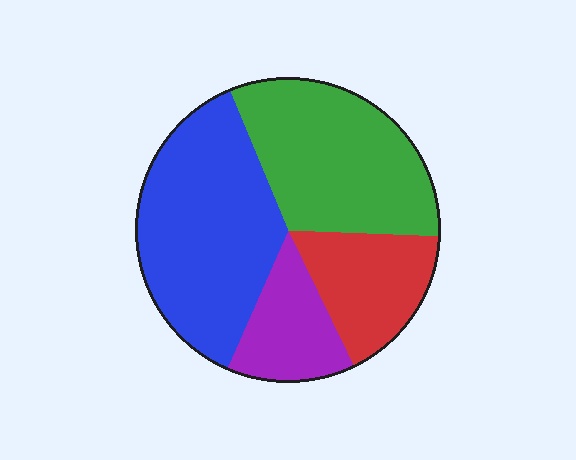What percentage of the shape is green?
Green takes up about one third (1/3) of the shape.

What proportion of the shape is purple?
Purple takes up about one eighth (1/8) of the shape.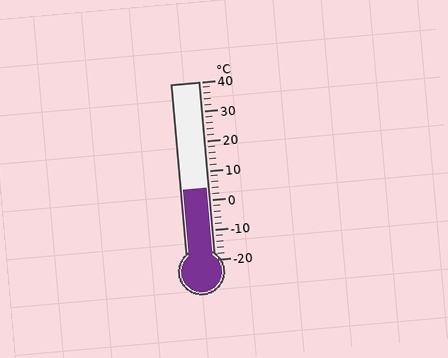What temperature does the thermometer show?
The thermometer shows approximately 4°C.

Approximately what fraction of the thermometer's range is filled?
The thermometer is filled to approximately 40% of its range.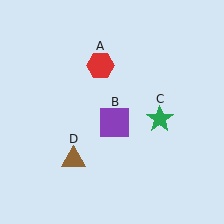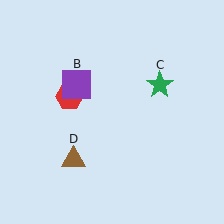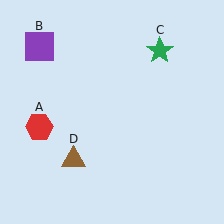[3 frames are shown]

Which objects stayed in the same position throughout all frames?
Brown triangle (object D) remained stationary.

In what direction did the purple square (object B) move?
The purple square (object B) moved up and to the left.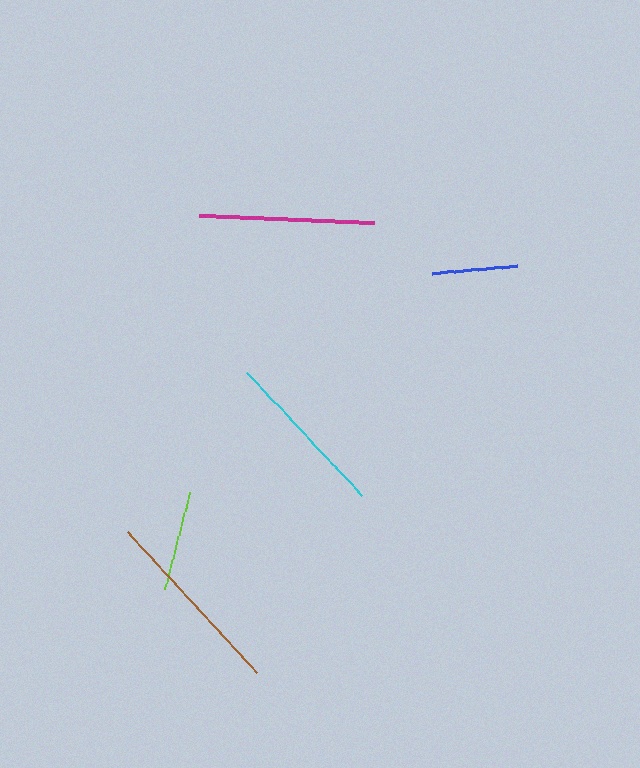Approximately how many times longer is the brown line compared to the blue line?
The brown line is approximately 2.2 times the length of the blue line.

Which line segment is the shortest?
The blue line is the shortest at approximately 86 pixels.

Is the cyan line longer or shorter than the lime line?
The cyan line is longer than the lime line.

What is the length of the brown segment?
The brown segment is approximately 192 pixels long.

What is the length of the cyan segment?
The cyan segment is approximately 169 pixels long.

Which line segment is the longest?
The brown line is the longest at approximately 192 pixels.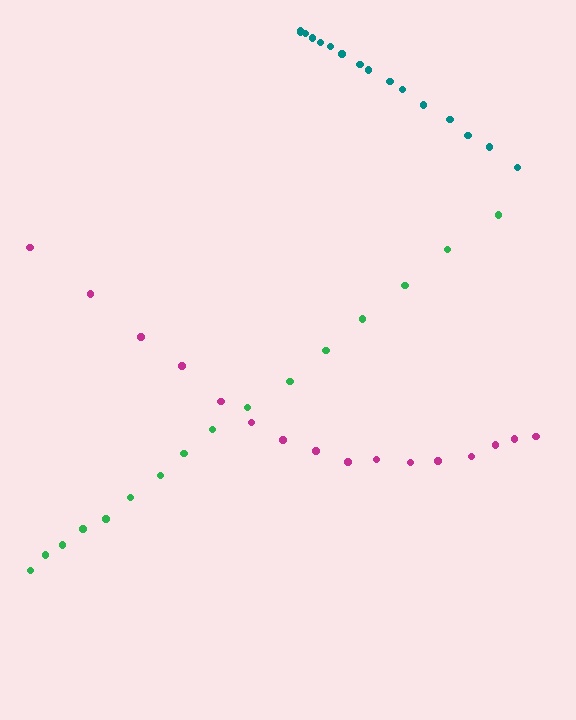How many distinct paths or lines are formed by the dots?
There are 3 distinct paths.